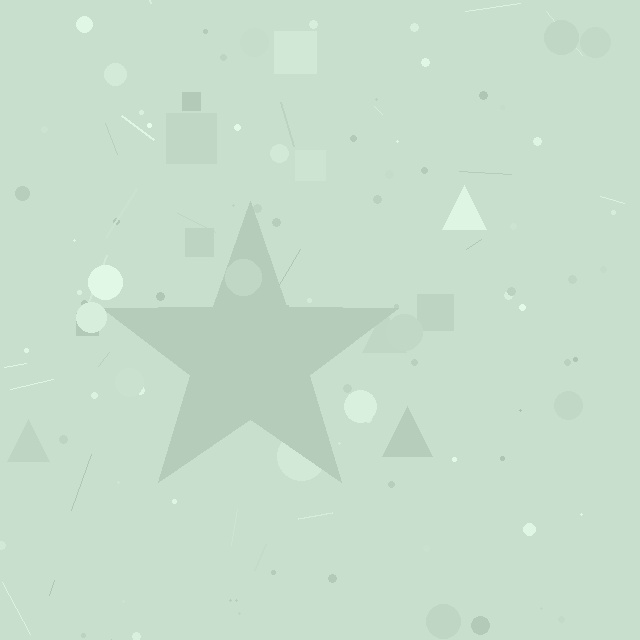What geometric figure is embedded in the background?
A star is embedded in the background.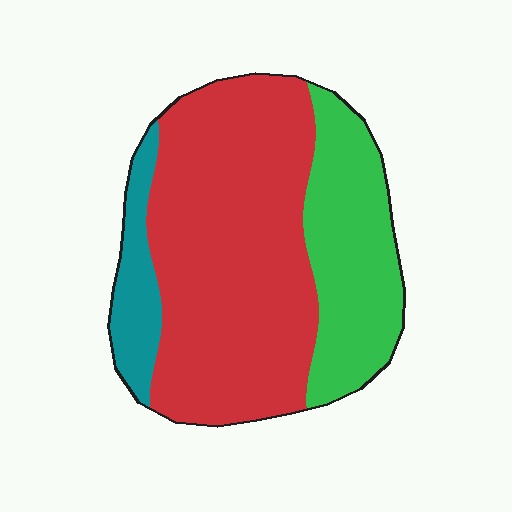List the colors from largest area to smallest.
From largest to smallest: red, green, teal.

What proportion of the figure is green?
Green takes up about one quarter (1/4) of the figure.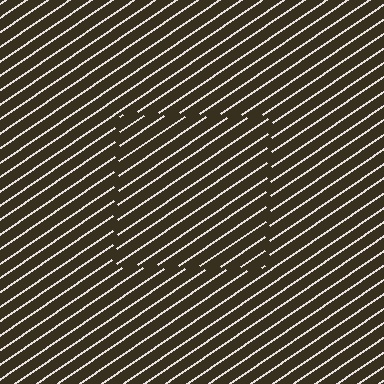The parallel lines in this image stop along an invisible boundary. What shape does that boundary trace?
An illusory square. The interior of the shape contains the same grating, shifted by half a period — the contour is defined by the phase discontinuity where line-ends from the inner and outer gratings abut.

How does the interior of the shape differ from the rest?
The interior of the shape contains the same grating, shifted by half a period — the contour is defined by the phase discontinuity where line-ends from the inner and outer gratings abut.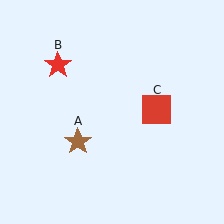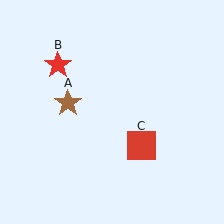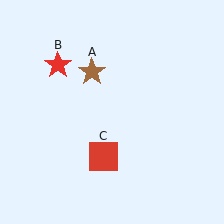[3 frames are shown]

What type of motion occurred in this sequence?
The brown star (object A), red square (object C) rotated clockwise around the center of the scene.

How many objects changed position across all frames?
2 objects changed position: brown star (object A), red square (object C).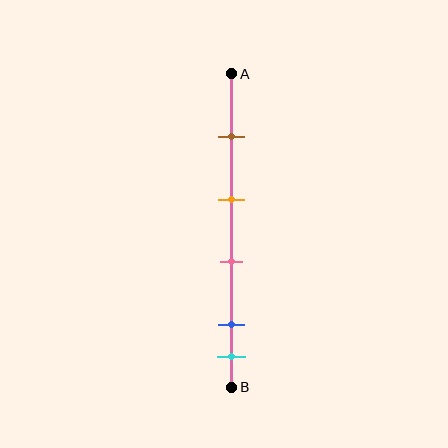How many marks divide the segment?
There are 5 marks dividing the segment.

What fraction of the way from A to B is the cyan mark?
The cyan mark is approximately 90% (0.9) of the way from A to B.